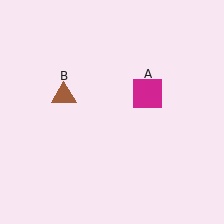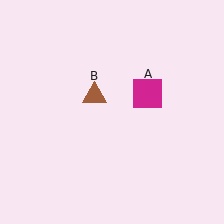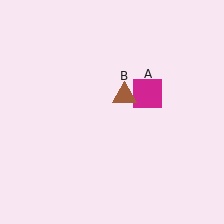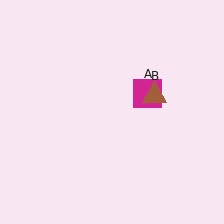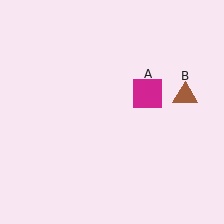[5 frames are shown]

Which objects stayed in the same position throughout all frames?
Magenta square (object A) remained stationary.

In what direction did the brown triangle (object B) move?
The brown triangle (object B) moved right.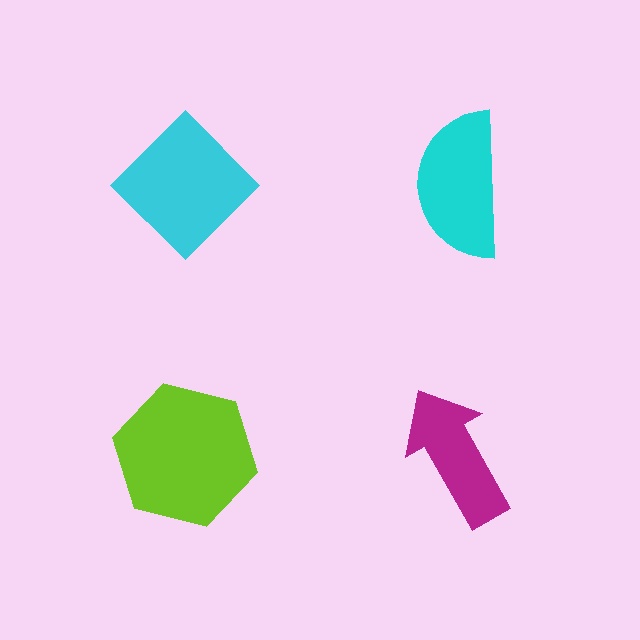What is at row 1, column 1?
A cyan diamond.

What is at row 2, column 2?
A magenta arrow.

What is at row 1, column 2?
A cyan semicircle.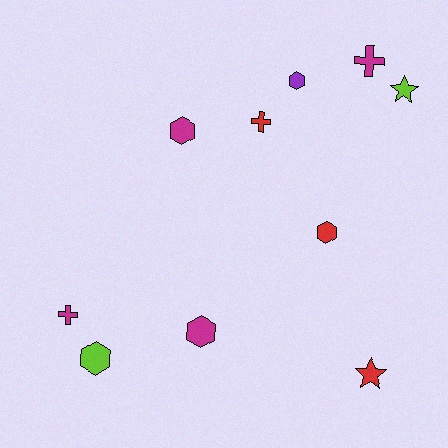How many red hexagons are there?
There is 1 red hexagon.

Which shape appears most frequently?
Hexagon, with 5 objects.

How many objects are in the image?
There are 10 objects.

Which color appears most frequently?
Magenta, with 4 objects.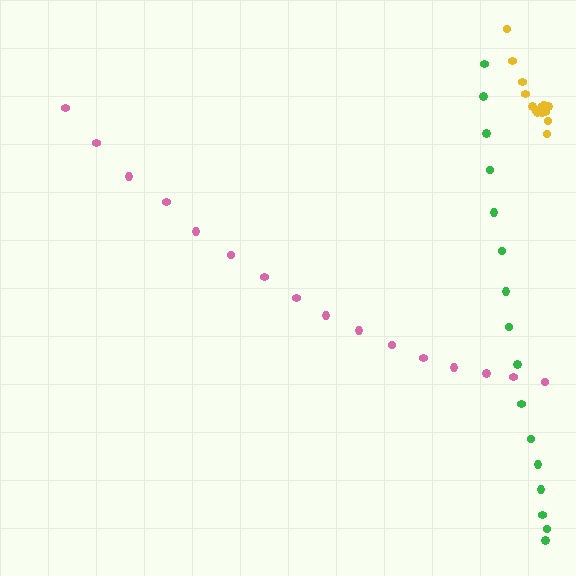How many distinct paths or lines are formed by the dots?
There are 3 distinct paths.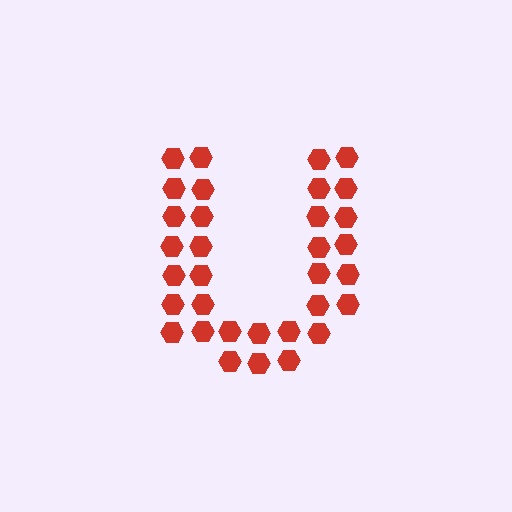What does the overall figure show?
The overall figure shows the letter U.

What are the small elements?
The small elements are hexagons.